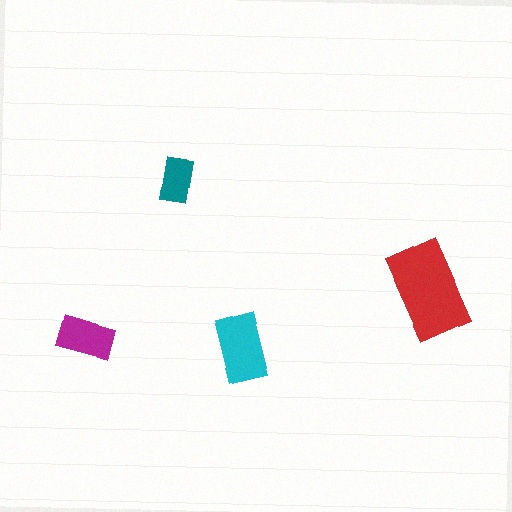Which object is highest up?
The teal rectangle is topmost.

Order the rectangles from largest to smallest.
the red one, the cyan one, the magenta one, the teal one.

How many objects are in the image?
There are 4 objects in the image.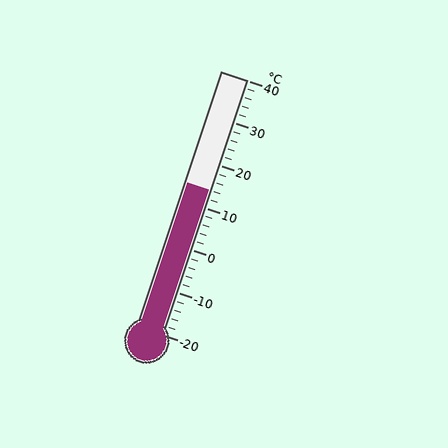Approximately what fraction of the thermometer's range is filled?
The thermometer is filled to approximately 55% of its range.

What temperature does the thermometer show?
The thermometer shows approximately 14°C.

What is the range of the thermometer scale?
The thermometer scale ranges from -20°C to 40°C.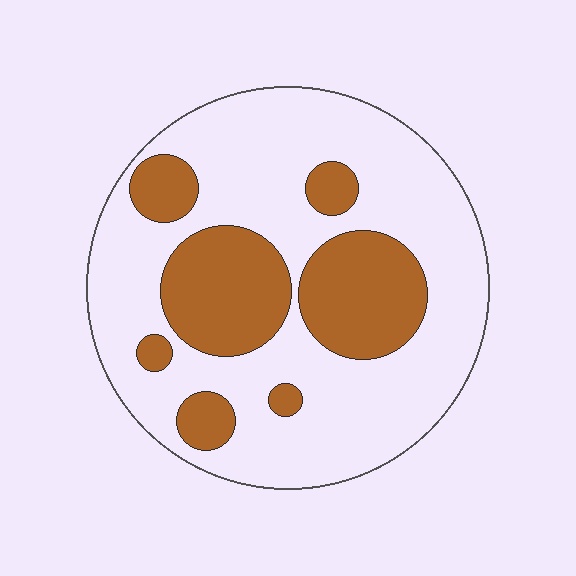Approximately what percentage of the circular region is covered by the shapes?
Approximately 30%.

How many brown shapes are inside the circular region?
7.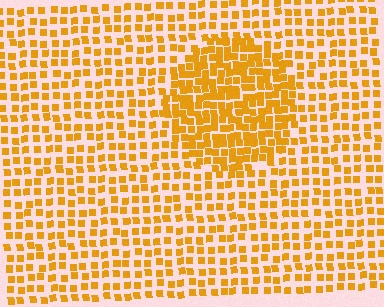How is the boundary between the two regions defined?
The boundary is defined by a change in element density (approximately 1.8x ratio). All elements are the same color, size, and shape.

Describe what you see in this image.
The image contains small orange elements arranged at two different densities. A circle-shaped region is visible where the elements are more densely packed than the surrounding area.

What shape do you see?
I see a circle.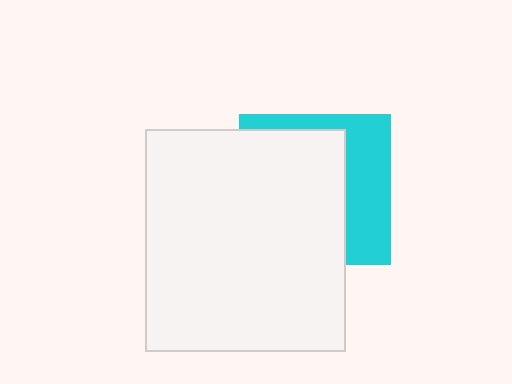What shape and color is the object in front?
The object in front is a white rectangle.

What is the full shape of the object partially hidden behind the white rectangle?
The partially hidden object is a cyan square.